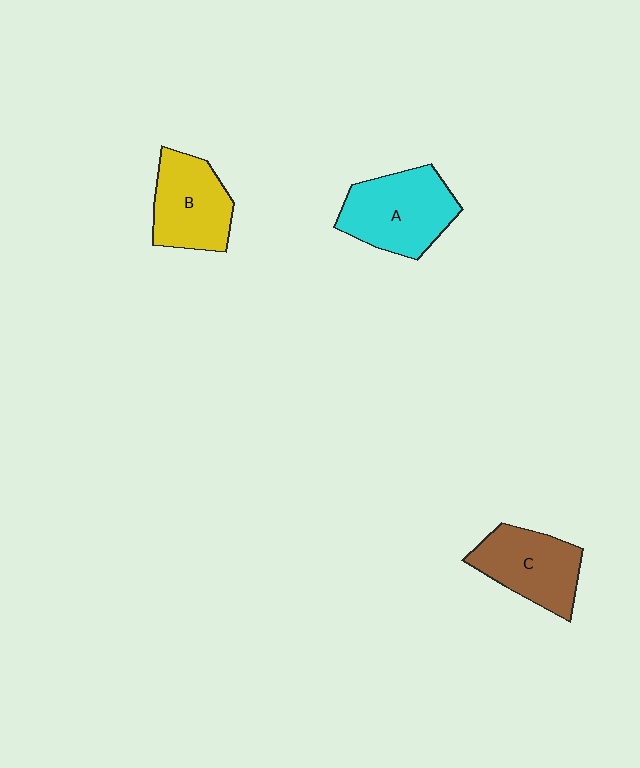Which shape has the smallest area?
Shape B (yellow).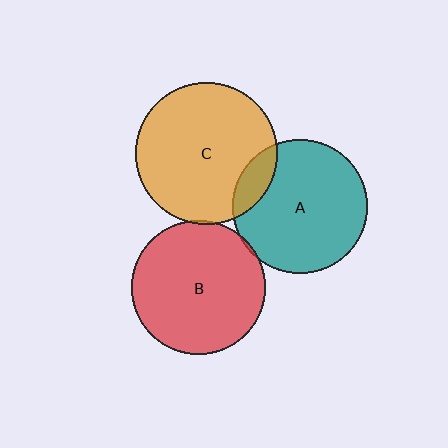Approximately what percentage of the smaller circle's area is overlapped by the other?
Approximately 10%.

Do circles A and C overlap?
Yes.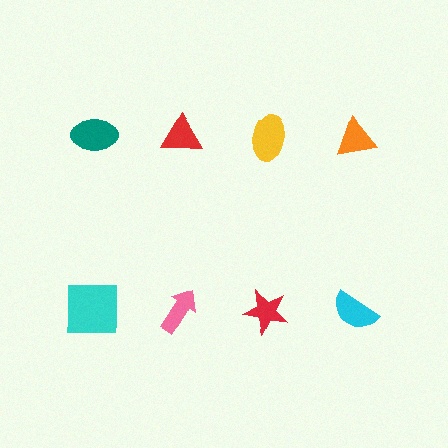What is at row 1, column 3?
A yellow ellipse.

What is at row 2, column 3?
A red star.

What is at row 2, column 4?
A cyan semicircle.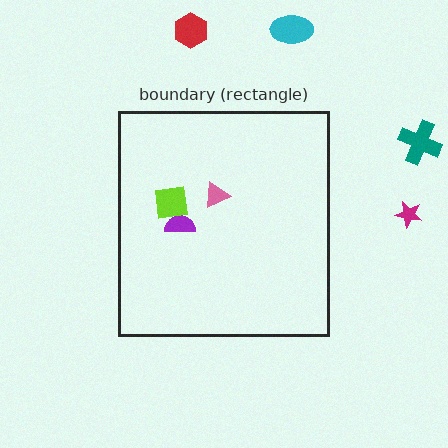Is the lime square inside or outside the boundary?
Inside.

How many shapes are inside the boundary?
3 inside, 4 outside.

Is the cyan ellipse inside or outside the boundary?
Outside.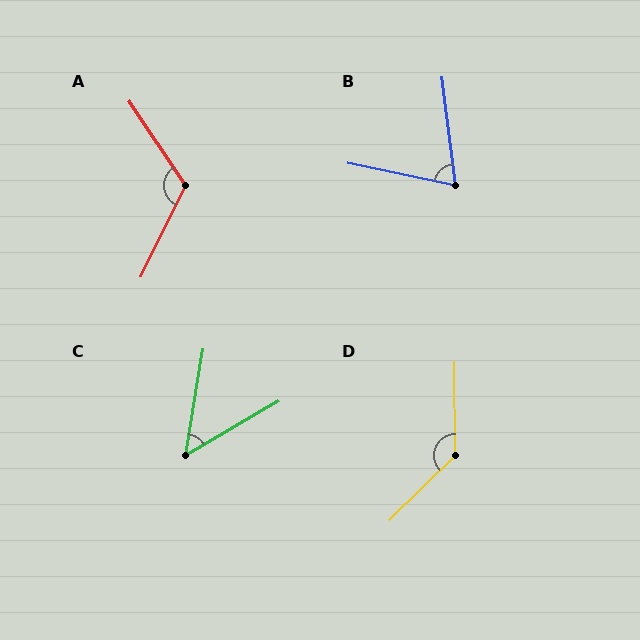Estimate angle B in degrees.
Approximately 71 degrees.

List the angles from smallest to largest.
C (50°), B (71°), A (120°), D (134°).